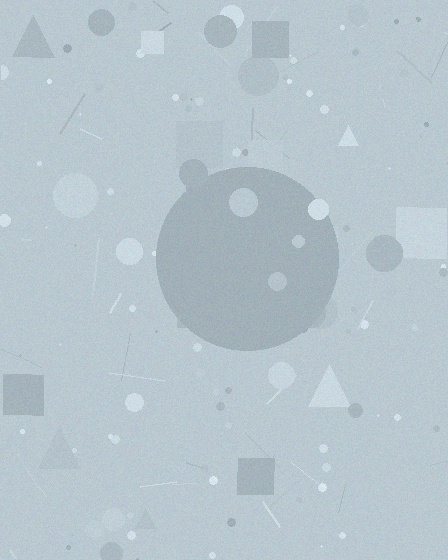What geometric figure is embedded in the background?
A circle is embedded in the background.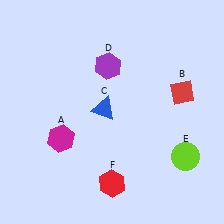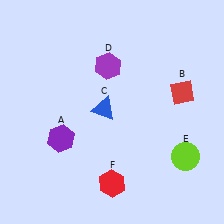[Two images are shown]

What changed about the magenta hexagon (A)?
In Image 1, A is magenta. In Image 2, it changed to purple.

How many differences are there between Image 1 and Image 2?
There is 1 difference between the two images.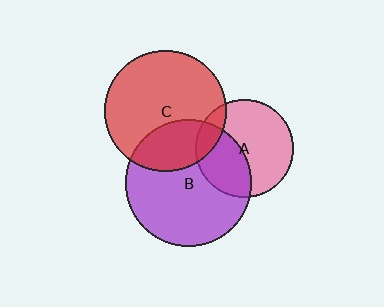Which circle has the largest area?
Circle B (purple).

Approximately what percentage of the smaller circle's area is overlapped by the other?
Approximately 30%.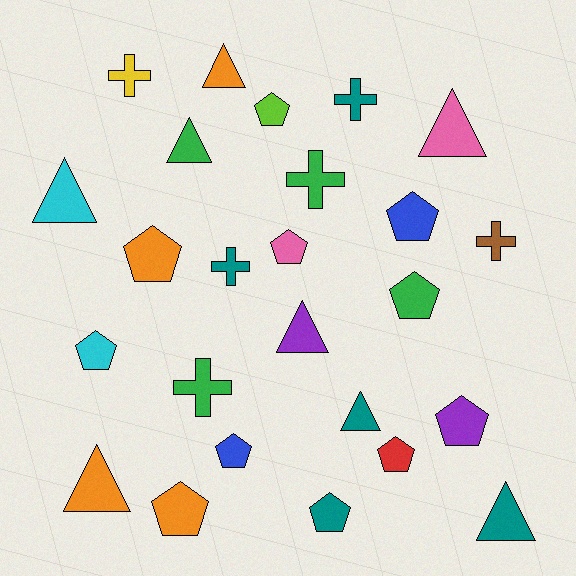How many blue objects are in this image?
There are 2 blue objects.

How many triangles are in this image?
There are 8 triangles.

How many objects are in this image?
There are 25 objects.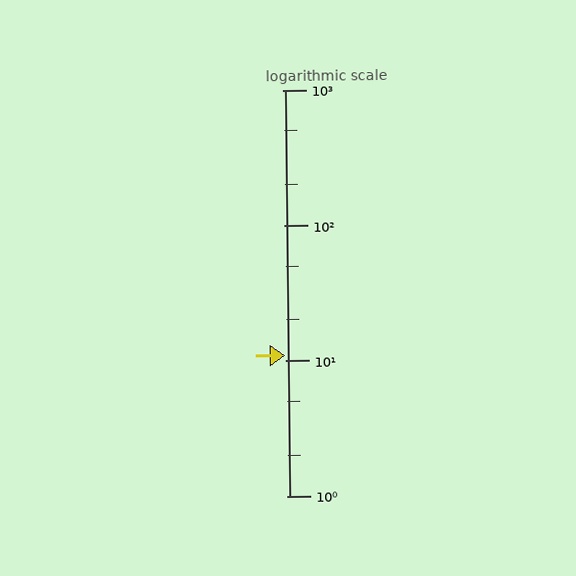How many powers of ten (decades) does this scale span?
The scale spans 3 decades, from 1 to 1000.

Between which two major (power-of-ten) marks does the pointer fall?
The pointer is between 10 and 100.